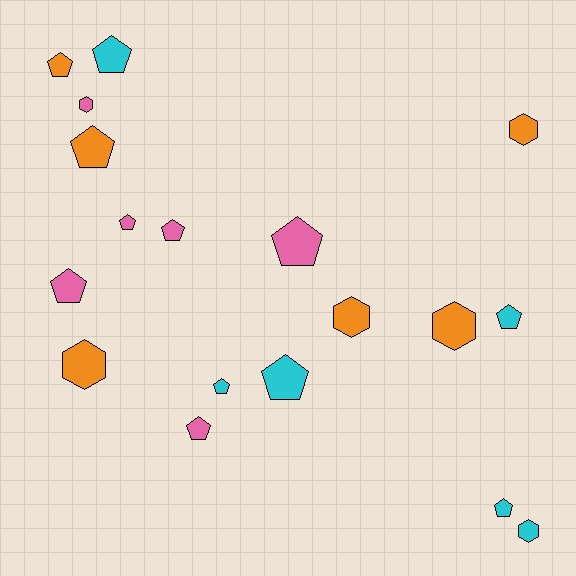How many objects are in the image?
There are 18 objects.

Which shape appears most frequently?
Pentagon, with 12 objects.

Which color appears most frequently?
Orange, with 6 objects.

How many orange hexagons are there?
There are 4 orange hexagons.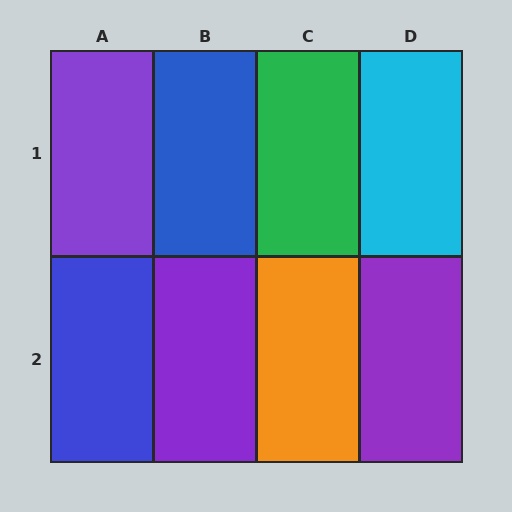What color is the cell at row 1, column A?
Purple.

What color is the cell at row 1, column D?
Cyan.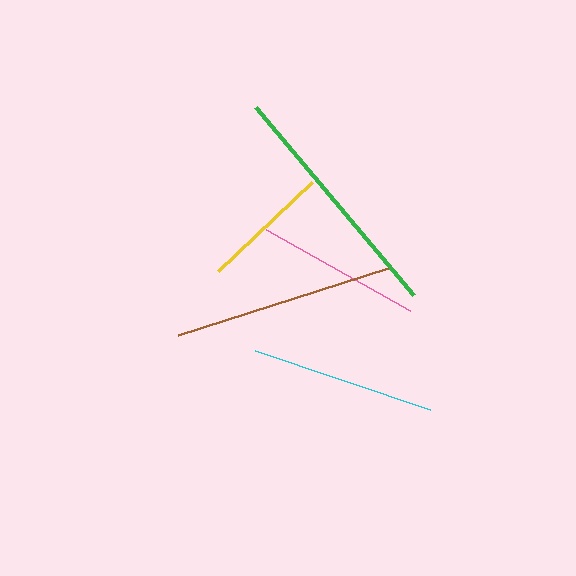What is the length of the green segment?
The green segment is approximately 245 pixels long.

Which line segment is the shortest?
The yellow line is the shortest at approximately 129 pixels.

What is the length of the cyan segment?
The cyan segment is approximately 185 pixels long.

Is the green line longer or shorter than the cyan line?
The green line is longer than the cyan line.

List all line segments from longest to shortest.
From longest to shortest: green, brown, cyan, pink, yellow.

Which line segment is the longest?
The green line is the longest at approximately 245 pixels.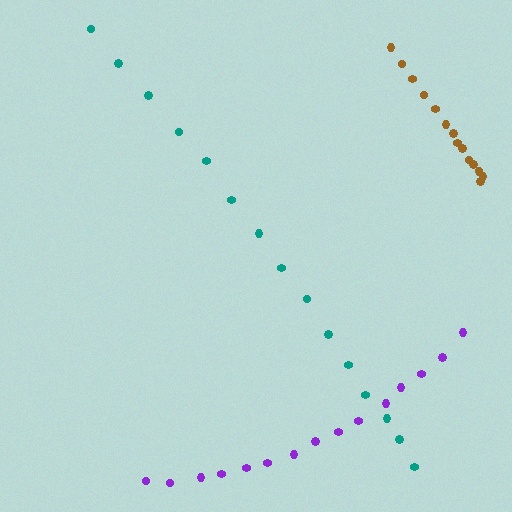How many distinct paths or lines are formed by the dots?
There are 3 distinct paths.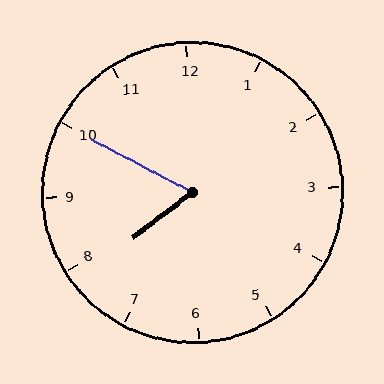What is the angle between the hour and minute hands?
Approximately 65 degrees.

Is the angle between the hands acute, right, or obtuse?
It is acute.